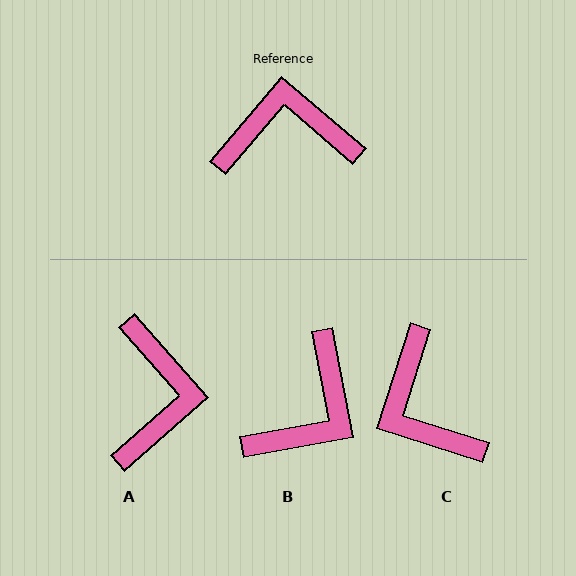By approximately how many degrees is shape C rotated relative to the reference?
Approximately 113 degrees counter-clockwise.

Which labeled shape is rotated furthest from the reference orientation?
B, about 129 degrees away.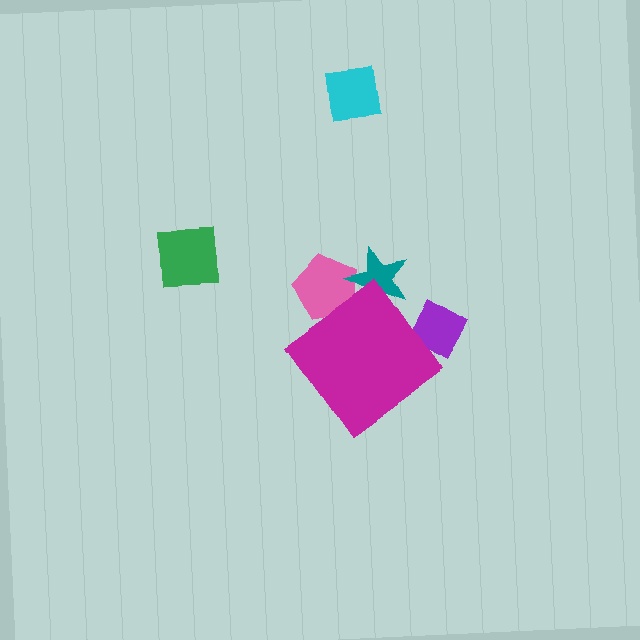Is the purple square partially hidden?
Yes, the purple square is partially hidden behind the magenta diamond.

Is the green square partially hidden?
No, the green square is fully visible.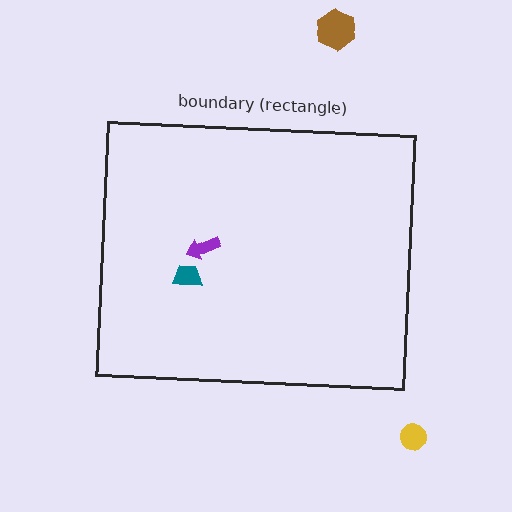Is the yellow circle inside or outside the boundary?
Outside.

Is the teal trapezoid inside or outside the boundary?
Inside.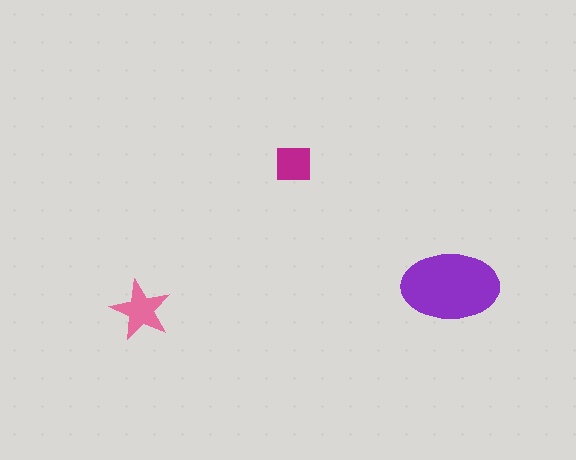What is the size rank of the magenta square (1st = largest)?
3rd.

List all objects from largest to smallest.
The purple ellipse, the pink star, the magenta square.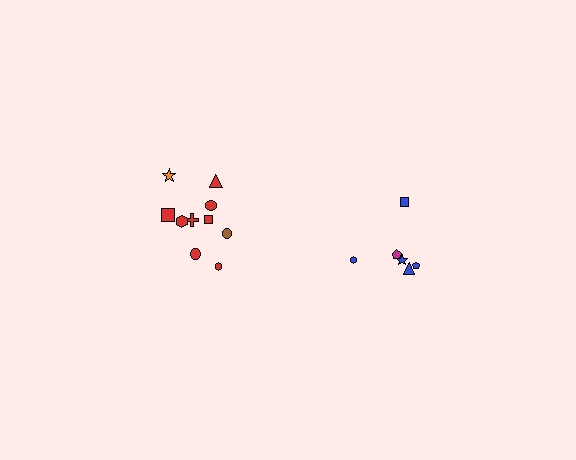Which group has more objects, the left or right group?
The left group.